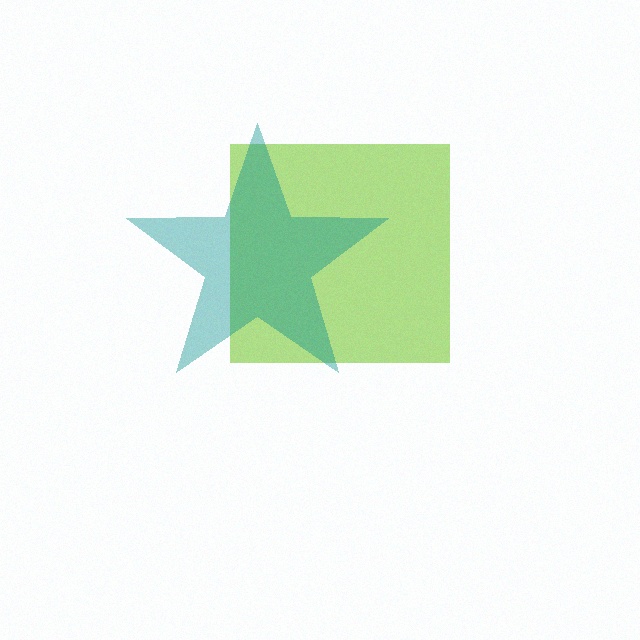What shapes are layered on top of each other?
The layered shapes are: a lime square, a teal star.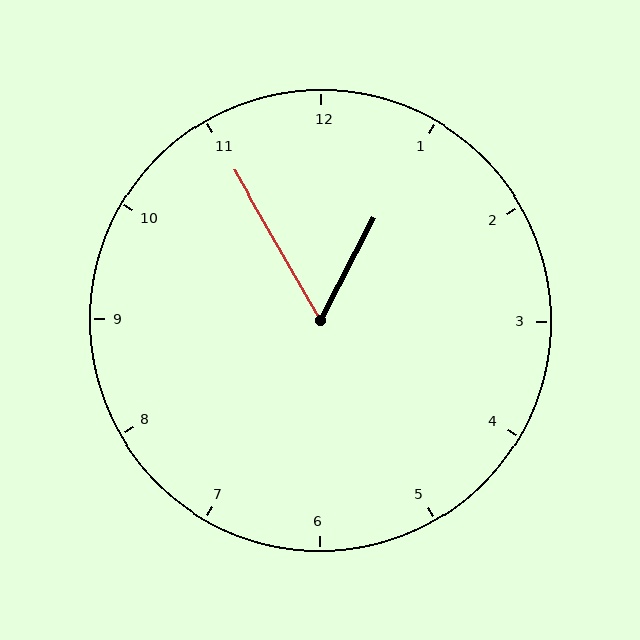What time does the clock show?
12:55.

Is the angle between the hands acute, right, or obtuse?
It is acute.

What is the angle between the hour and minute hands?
Approximately 58 degrees.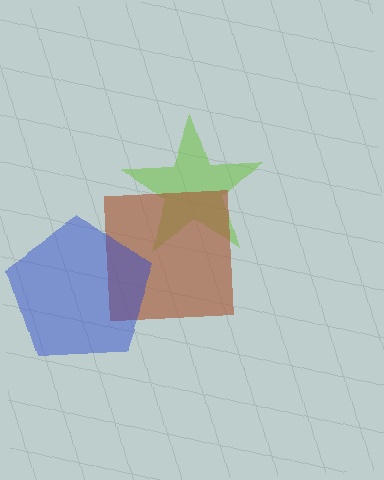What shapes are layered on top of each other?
The layered shapes are: a lime star, a brown square, a blue pentagon.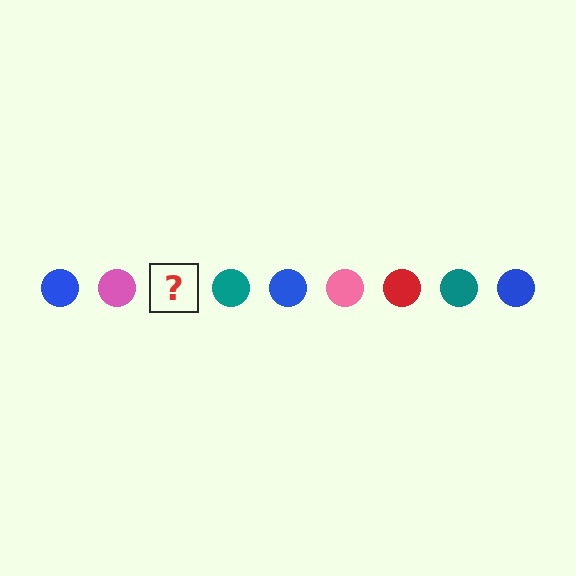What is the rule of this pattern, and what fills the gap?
The rule is that the pattern cycles through blue, pink, red, teal circles. The gap should be filled with a red circle.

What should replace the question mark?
The question mark should be replaced with a red circle.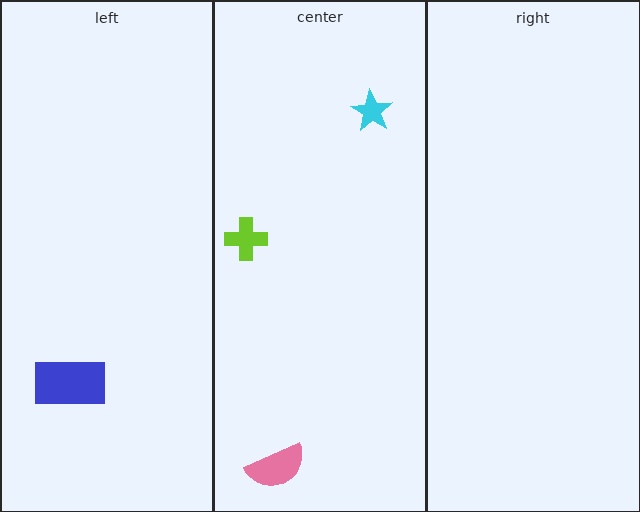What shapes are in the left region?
The blue rectangle.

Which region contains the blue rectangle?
The left region.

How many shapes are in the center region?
3.